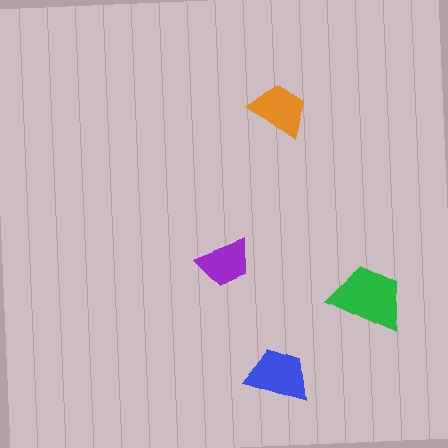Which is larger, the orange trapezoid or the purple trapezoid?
The orange one.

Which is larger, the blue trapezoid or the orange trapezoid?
The blue one.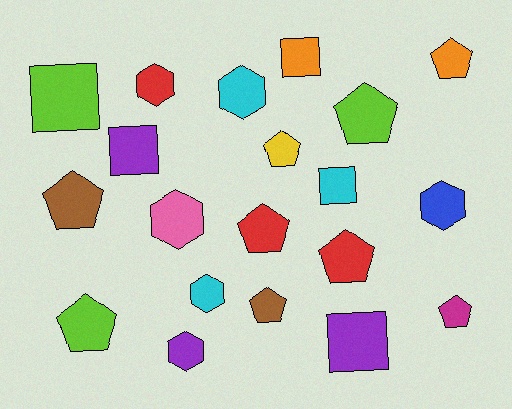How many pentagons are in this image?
There are 9 pentagons.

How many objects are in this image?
There are 20 objects.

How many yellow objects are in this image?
There is 1 yellow object.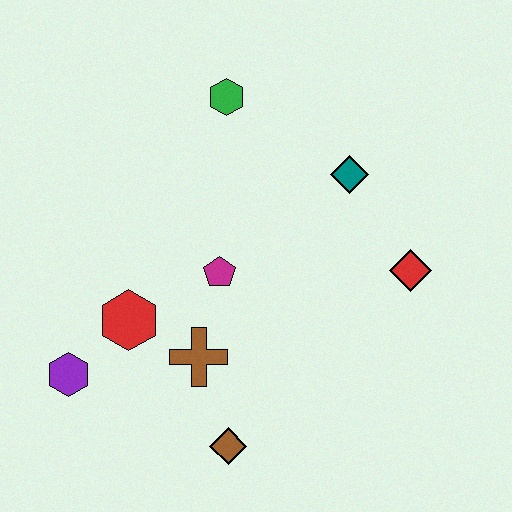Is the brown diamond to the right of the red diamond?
No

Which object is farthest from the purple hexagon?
The red diamond is farthest from the purple hexagon.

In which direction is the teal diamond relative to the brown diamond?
The teal diamond is above the brown diamond.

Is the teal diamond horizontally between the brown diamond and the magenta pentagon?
No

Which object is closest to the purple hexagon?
The red hexagon is closest to the purple hexagon.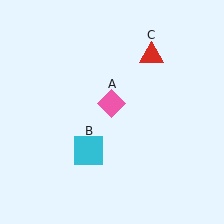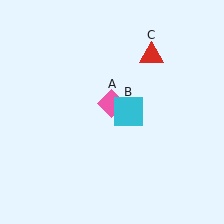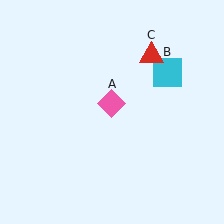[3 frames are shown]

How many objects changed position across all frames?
1 object changed position: cyan square (object B).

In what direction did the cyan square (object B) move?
The cyan square (object B) moved up and to the right.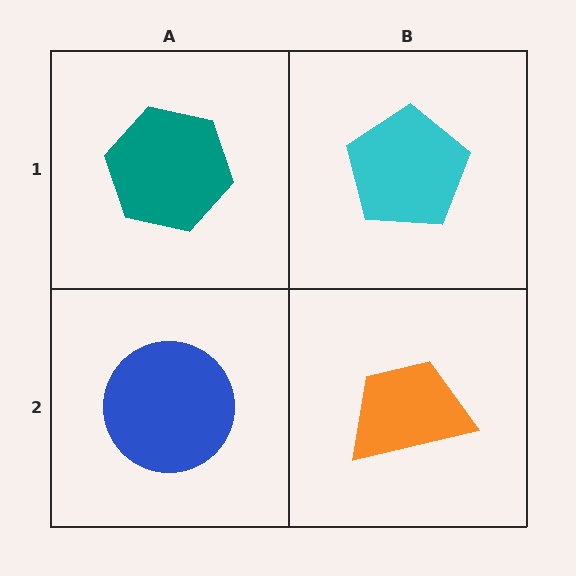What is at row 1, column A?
A teal hexagon.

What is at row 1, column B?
A cyan pentagon.